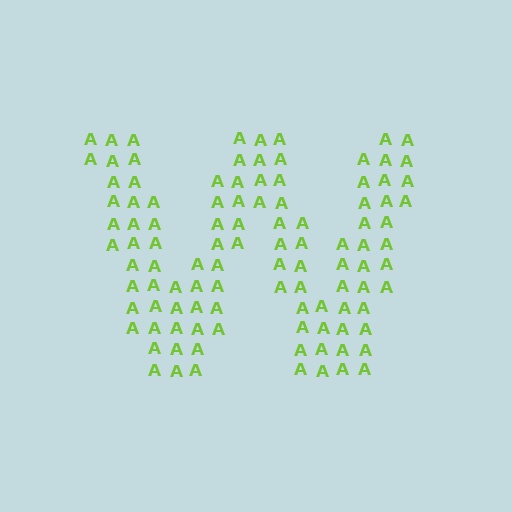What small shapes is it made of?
It is made of small letter A's.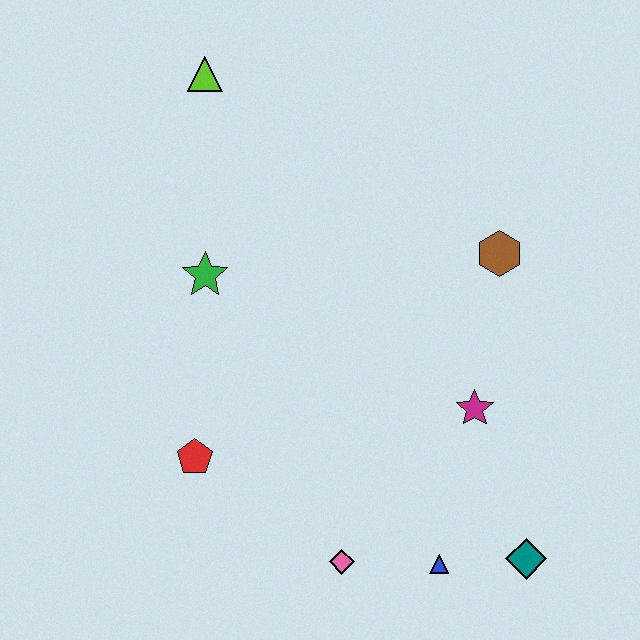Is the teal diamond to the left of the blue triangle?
No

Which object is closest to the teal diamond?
The blue triangle is closest to the teal diamond.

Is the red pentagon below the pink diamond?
No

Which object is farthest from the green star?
The teal diamond is farthest from the green star.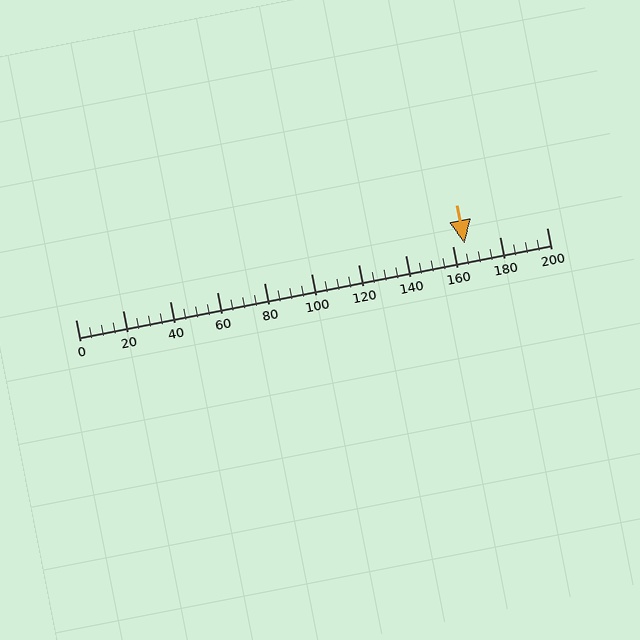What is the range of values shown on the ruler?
The ruler shows values from 0 to 200.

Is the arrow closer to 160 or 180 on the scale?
The arrow is closer to 160.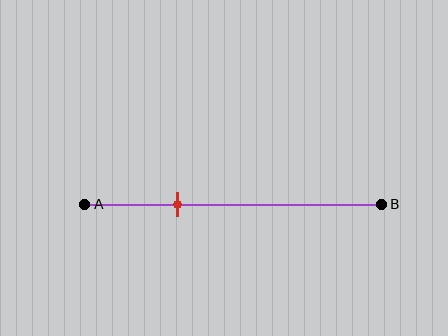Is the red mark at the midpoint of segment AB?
No, the mark is at about 30% from A, not at the 50% midpoint.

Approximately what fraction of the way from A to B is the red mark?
The red mark is approximately 30% of the way from A to B.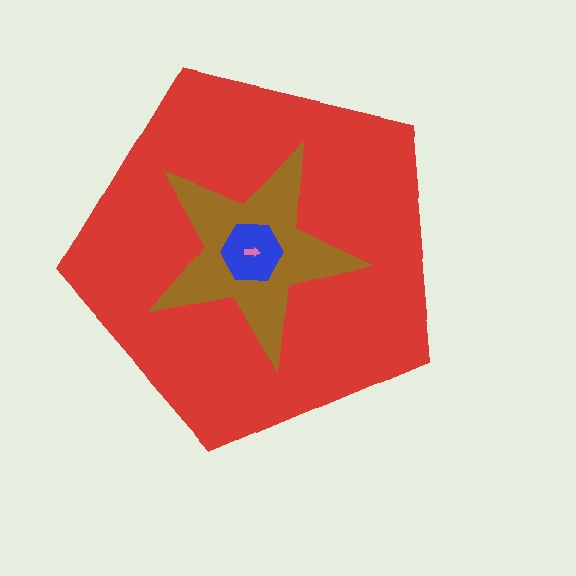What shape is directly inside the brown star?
The blue hexagon.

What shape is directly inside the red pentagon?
The brown star.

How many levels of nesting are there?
4.